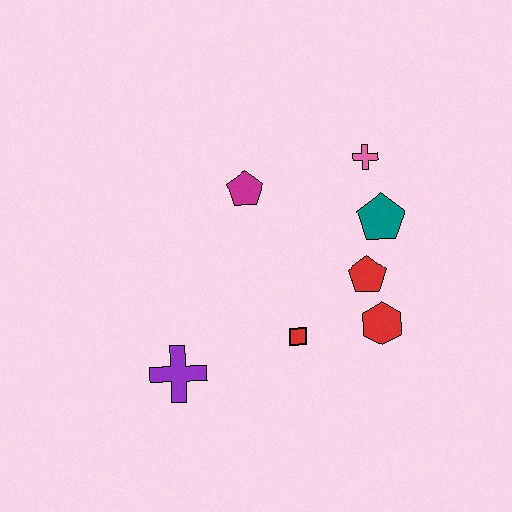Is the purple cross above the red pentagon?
No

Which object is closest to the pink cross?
The teal pentagon is closest to the pink cross.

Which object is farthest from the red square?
The pink cross is farthest from the red square.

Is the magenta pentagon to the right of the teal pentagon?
No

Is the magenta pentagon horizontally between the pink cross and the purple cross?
Yes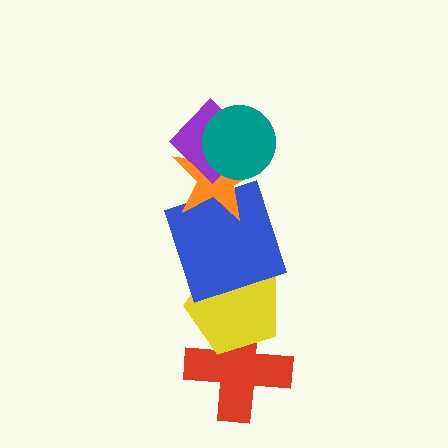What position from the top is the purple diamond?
The purple diamond is 2nd from the top.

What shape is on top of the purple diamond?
The teal circle is on top of the purple diamond.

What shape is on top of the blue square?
The orange star is on top of the blue square.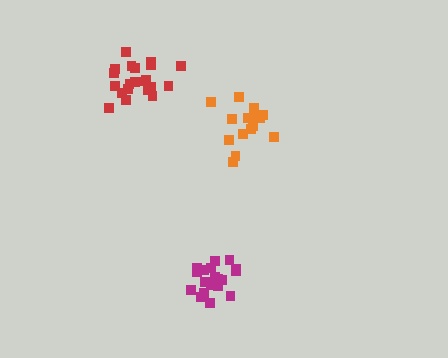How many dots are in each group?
Group 1: 21 dots, Group 2: 19 dots, Group 3: 16 dots (56 total).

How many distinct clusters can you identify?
There are 3 distinct clusters.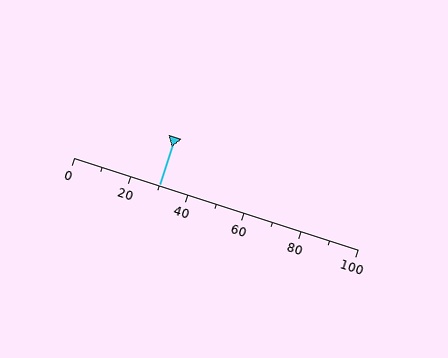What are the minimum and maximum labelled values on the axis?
The axis runs from 0 to 100.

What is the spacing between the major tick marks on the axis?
The major ticks are spaced 20 apart.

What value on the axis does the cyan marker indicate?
The marker indicates approximately 30.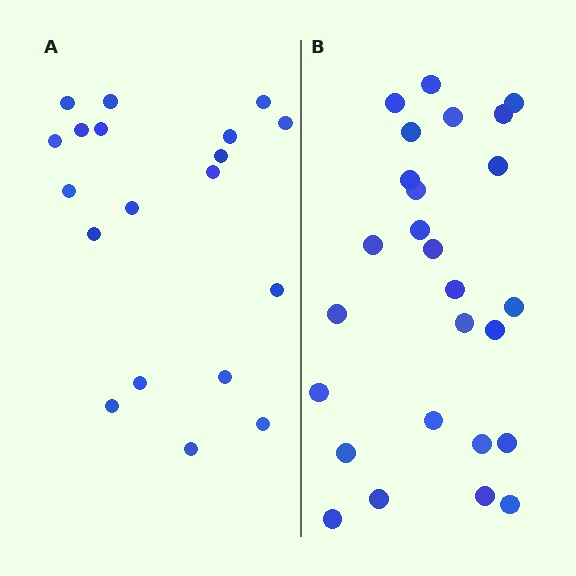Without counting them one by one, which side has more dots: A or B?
Region B (the right region) has more dots.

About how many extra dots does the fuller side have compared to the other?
Region B has roughly 8 or so more dots than region A.